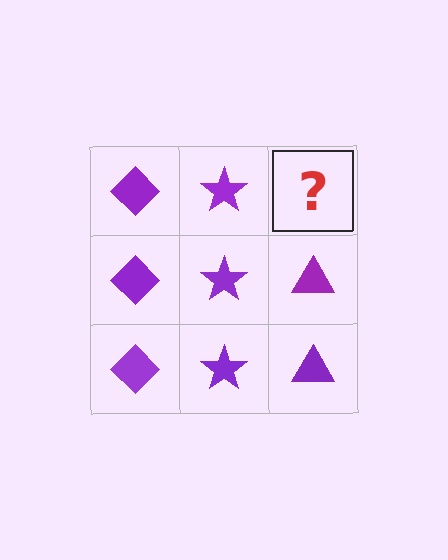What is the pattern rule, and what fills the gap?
The rule is that each column has a consistent shape. The gap should be filled with a purple triangle.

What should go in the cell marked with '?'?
The missing cell should contain a purple triangle.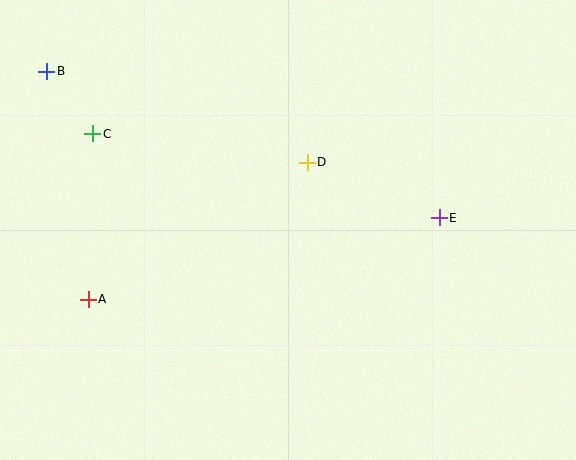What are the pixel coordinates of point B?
Point B is at (47, 71).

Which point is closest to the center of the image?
Point D at (307, 162) is closest to the center.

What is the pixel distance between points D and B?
The distance between D and B is 276 pixels.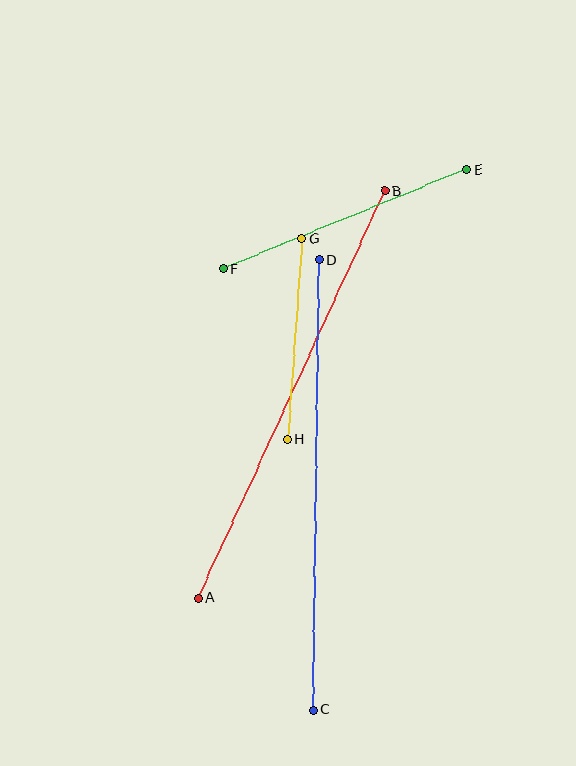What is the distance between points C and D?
The distance is approximately 450 pixels.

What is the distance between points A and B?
The distance is approximately 448 pixels.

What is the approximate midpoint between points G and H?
The midpoint is at approximately (295, 339) pixels.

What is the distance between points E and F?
The distance is approximately 263 pixels.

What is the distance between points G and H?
The distance is approximately 201 pixels.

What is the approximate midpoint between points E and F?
The midpoint is at approximately (345, 219) pixels.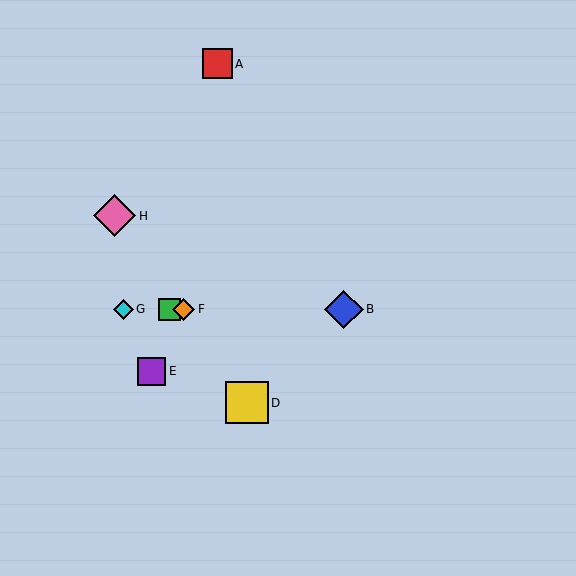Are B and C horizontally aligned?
Yes, both are at y≈309.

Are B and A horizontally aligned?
No, B is at y≈309 and A is at y≈64.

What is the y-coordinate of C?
Object C is at y≈309.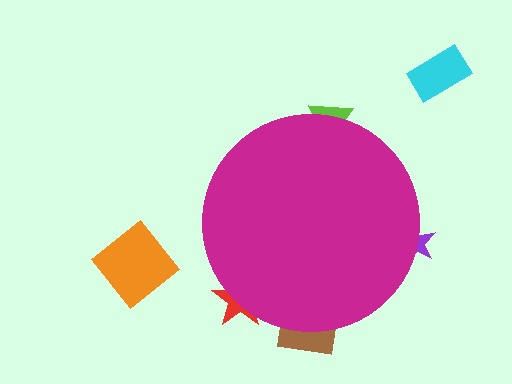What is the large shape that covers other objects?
A magenta circle.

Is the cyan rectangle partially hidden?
No, the cyan rectangle is fully visible.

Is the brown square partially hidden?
Yes, the brown square is partially hidden behind the magenta circle.